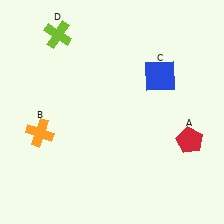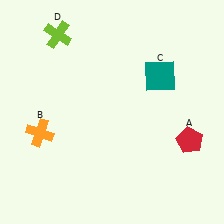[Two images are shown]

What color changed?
The square (C) changed from blue in Image 1 to teal in Image 2.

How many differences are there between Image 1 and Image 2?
There is 1 difference between the two images.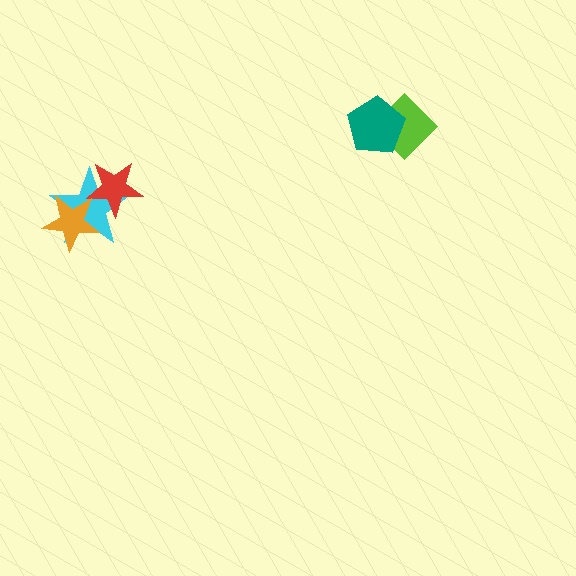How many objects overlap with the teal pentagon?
1 object overlaps with the teal pentagon.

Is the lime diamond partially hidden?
Yes, it is partially covered by another shape.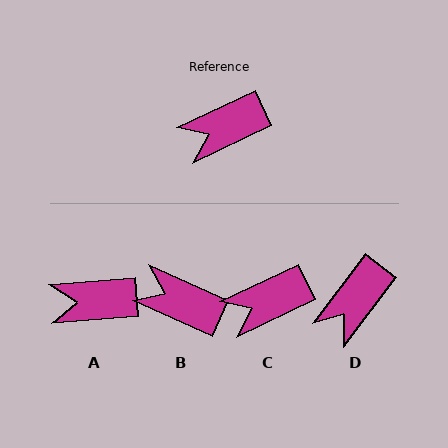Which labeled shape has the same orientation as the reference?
C.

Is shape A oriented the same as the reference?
No, it is off by about 20 degrees.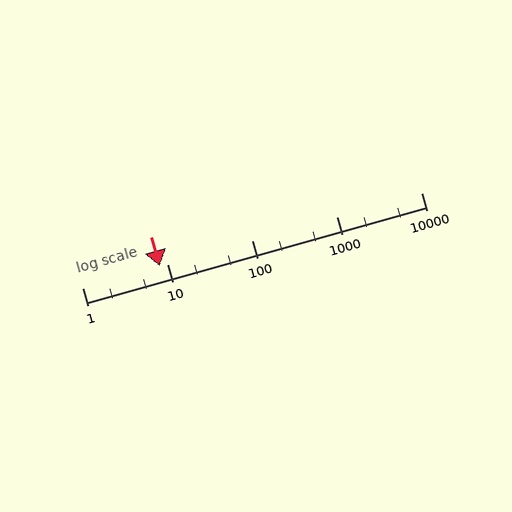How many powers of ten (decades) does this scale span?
The scale spans 4 decades, from 1 to 10000.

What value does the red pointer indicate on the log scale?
The pointer indicates approximately 8.2.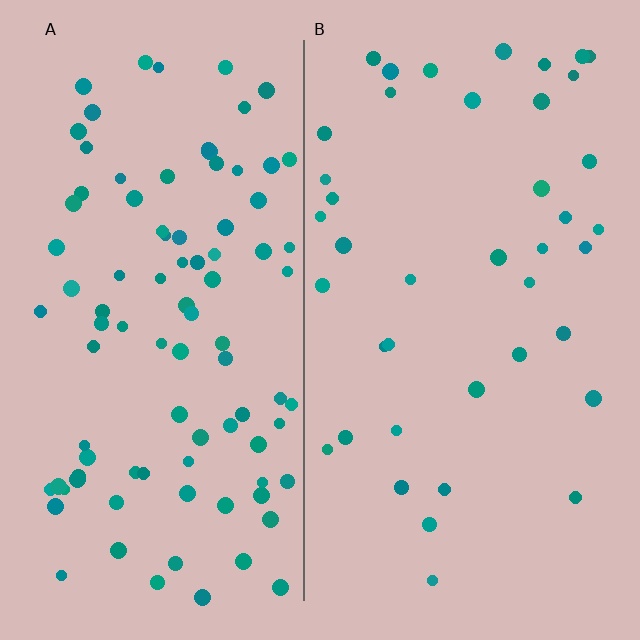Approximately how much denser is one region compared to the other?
Approximately 2.2× — region A over region B.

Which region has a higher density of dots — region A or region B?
A (the left).